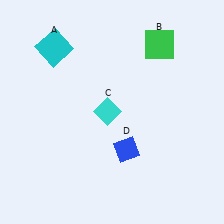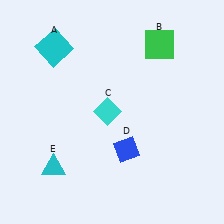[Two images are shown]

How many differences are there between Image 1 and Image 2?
There is 1 difference between the two images.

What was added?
A cyan triangle (E) was added in Image 2.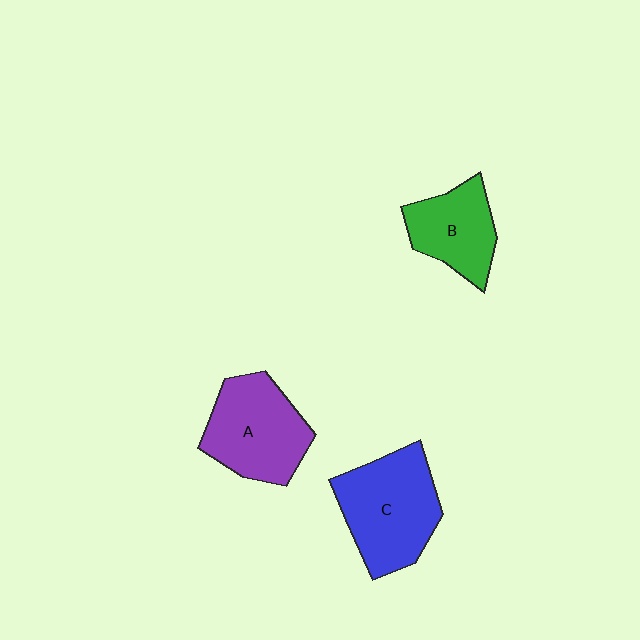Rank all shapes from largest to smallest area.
From largest to smallest: C (blue), A (purple), B (green).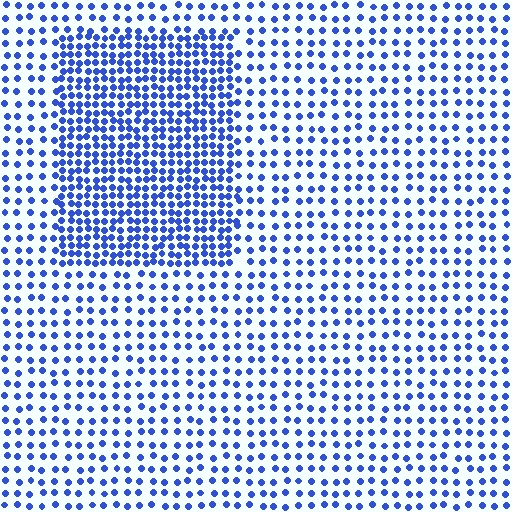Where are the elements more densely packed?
The elements are more densely packed inside the rectangle boundary.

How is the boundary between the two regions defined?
The boundary is defined by a change in element density (approximately 2.1x ratio). All elements are the same color, size, and shape.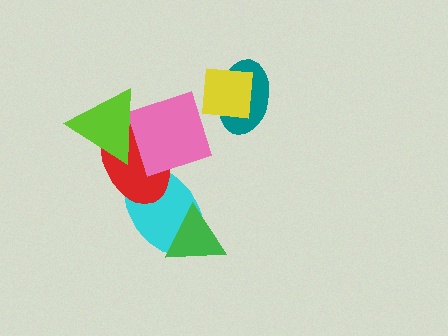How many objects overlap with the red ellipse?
3 objects overlap with the red ellipse.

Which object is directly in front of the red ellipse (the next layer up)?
The pink square is directly in front of the red ellipse.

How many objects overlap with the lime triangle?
2 objects overlap with the lime triangle.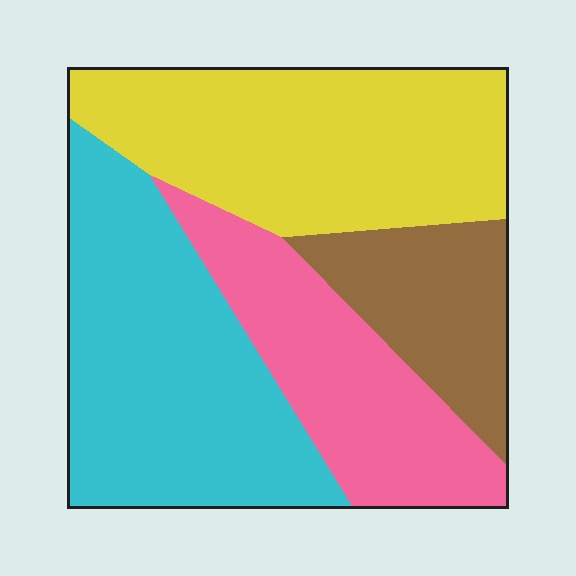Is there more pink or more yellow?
Yellow.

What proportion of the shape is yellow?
Yellow takes up between a sixth and a third of the shape.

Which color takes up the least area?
Brown, at roughly 15%.